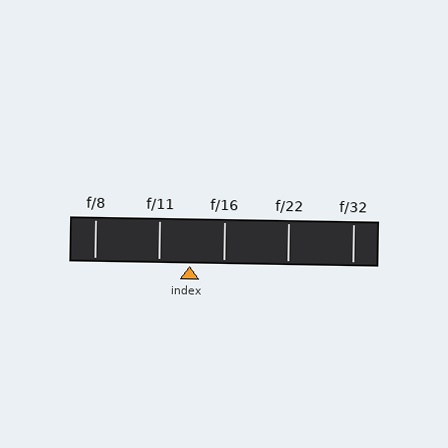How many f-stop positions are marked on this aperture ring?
There are 5 f-stop positions marked.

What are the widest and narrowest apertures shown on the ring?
The widest aperture shown is f/8 and the narrowest is f/32.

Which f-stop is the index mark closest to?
The index mark is closest to f/11.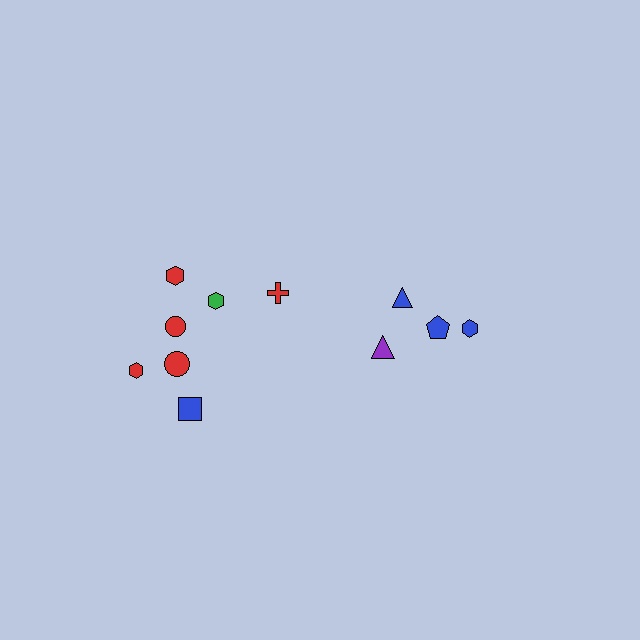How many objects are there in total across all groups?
There are 11 objects.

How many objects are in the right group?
There are 4 objects.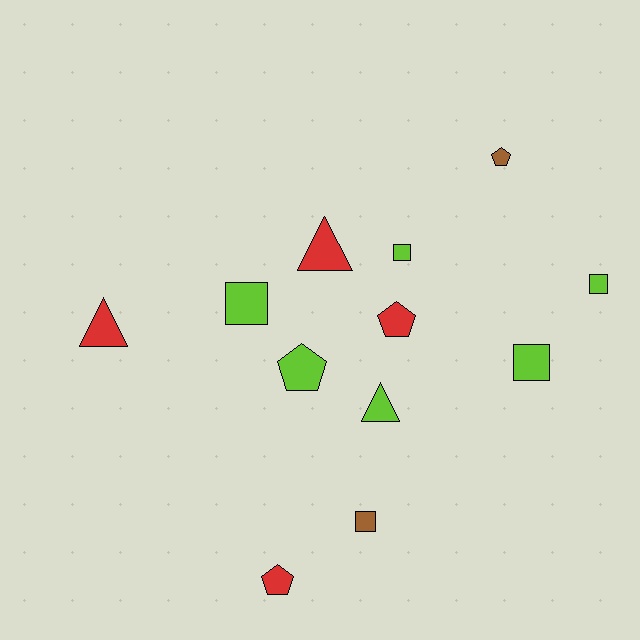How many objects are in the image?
There are 12 objects.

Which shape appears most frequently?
Square, with 5 objects.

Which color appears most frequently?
Lime, with 6 objects.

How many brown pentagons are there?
There is 1 brown pentagon.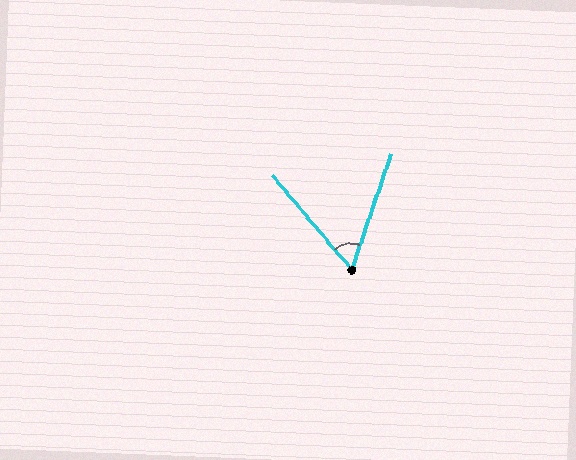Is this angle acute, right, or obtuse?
It is acute.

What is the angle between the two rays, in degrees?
Approximately 59 degrees.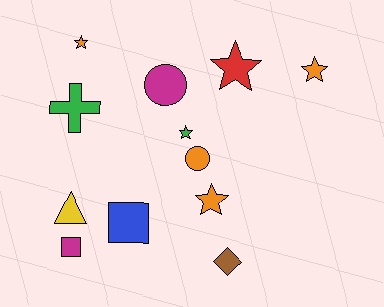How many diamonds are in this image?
There is 1 diamond.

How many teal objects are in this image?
There are no teal objects.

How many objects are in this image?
There are 12 objects.